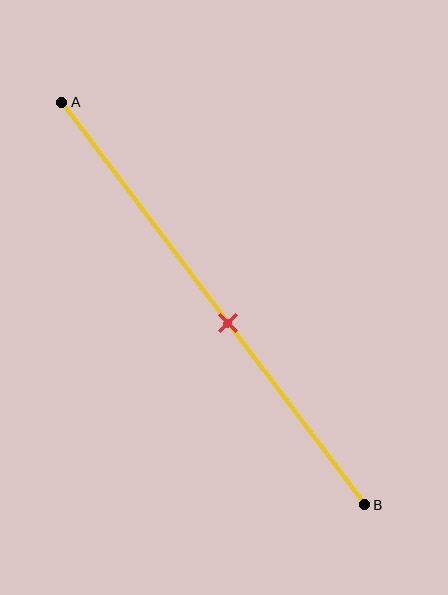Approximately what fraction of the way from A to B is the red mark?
The red mark is approximately 55% of the way from A to B.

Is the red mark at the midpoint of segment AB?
No, the mark is at about 55% from A, not at the 50% midpoint.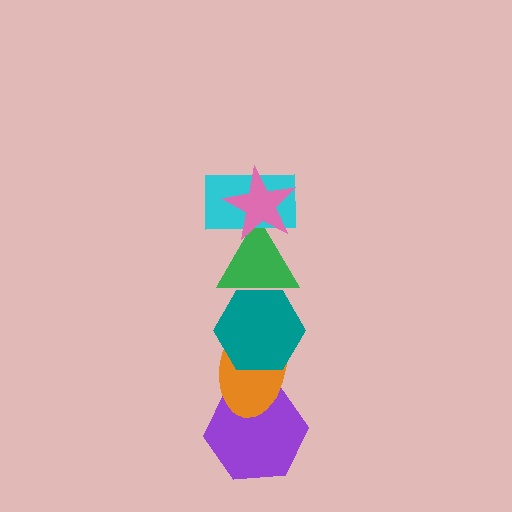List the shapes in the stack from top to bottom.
From top to bottom: the pink star, the cyan rectangle, the green triangle, the teal hexagon, the orange ellipse, the purple hexagon.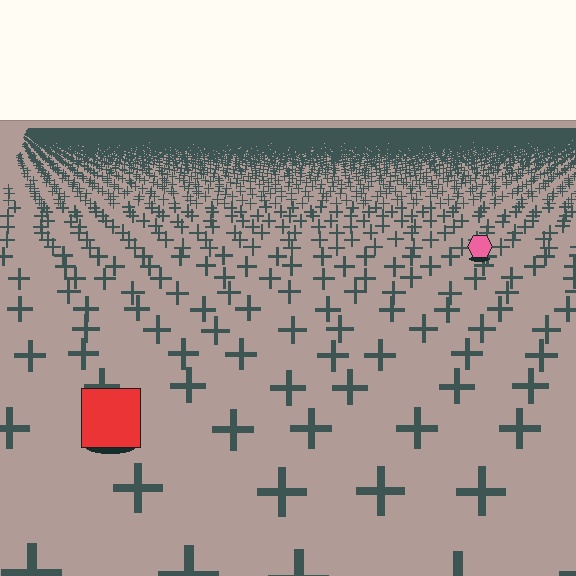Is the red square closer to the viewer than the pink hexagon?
Yes. The red square is closer — you can tell from the texture gradient: the ground texture is coarser near it.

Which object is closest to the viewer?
The red square is closest. The texture marks near it are larger and more spread out.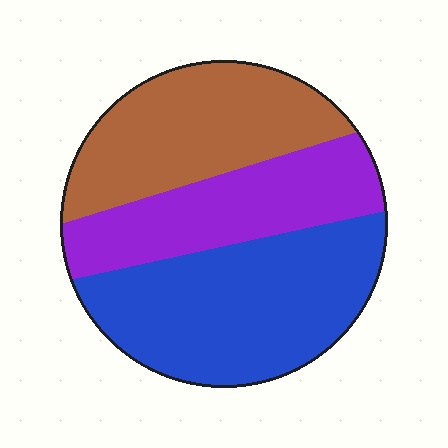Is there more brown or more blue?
Blue.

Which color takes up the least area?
Purple, at roughly 25%.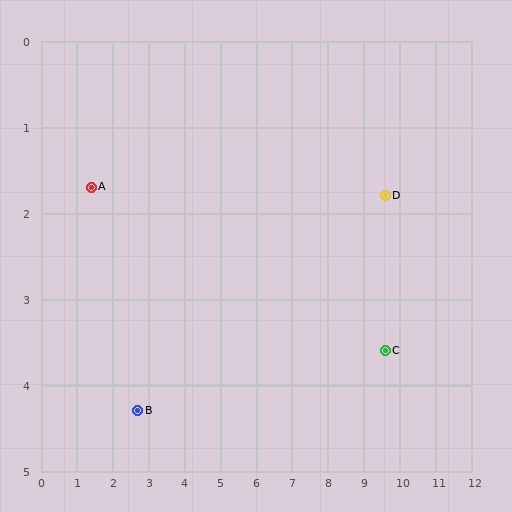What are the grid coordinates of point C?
Point C is at approximately (9.6, 3.6).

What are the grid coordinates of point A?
Point A is at approximately (1.4, 1.7).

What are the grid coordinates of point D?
Point D is at approximately (9.6, 1.8).